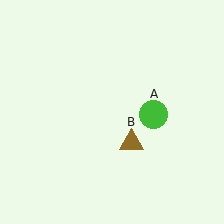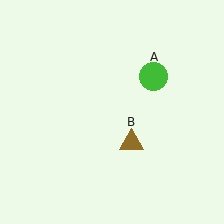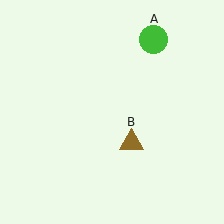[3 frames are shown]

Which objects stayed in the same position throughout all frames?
Brown triangle (object B) remained stationary.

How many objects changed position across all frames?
1 object changed position: green circle (object A).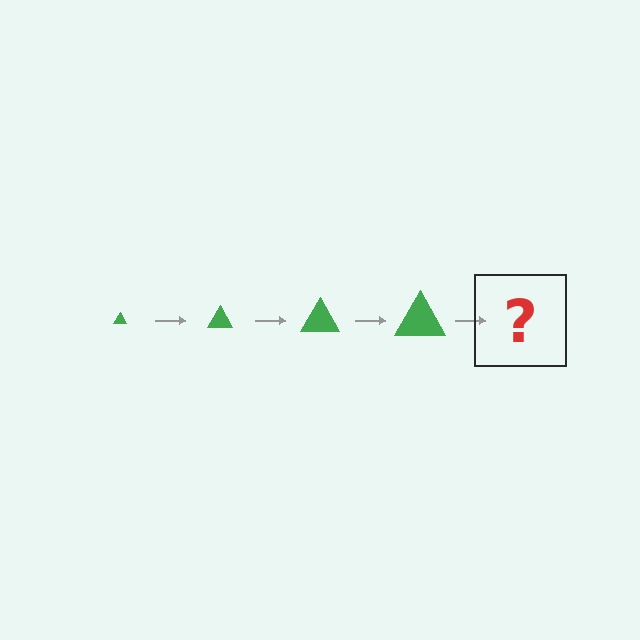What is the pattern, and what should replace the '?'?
The pattern is that the triangle gets progressively larger each step. The '?' should be a green triangle, larger than the previous one.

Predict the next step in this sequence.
The next step is a green triangle, larger than the previous one.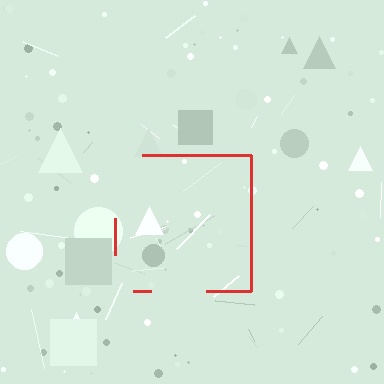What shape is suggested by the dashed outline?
The dashed outline suggests a square.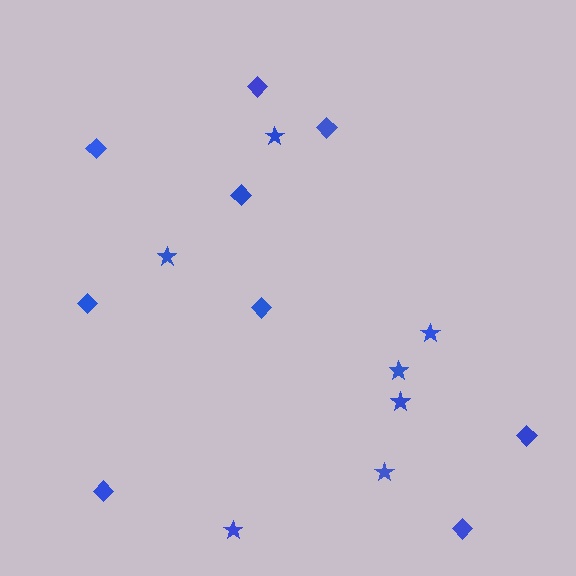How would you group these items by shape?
There are 2 groups: one group of stars (7) and one group of diamonds (9).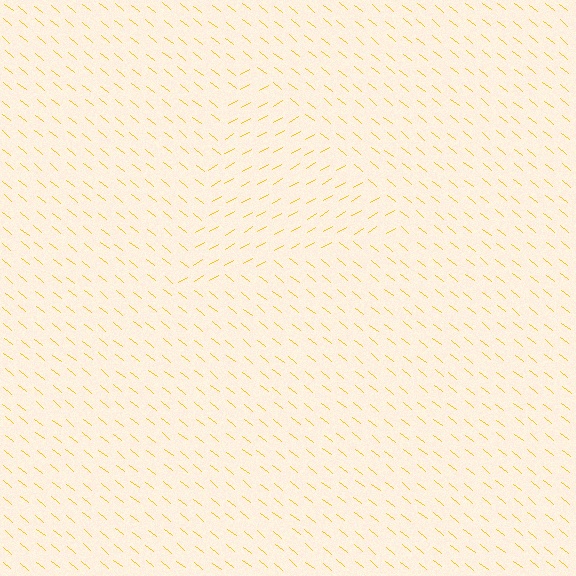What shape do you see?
I see a triangle.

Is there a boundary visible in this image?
Yes, there is a texture boundary formed by a change in line orientation.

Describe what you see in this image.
The image is filled with small yellow line segments. A triangle region in the image has lines oriented differently from the surrounding lines, creating a visible texture boundary.